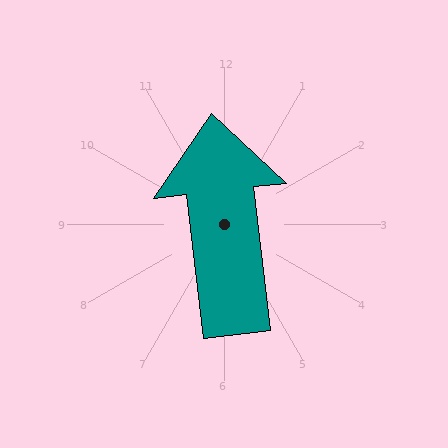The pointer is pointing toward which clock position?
Roughly 12 o'clock.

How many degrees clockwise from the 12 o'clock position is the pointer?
Approximately 353 degrees.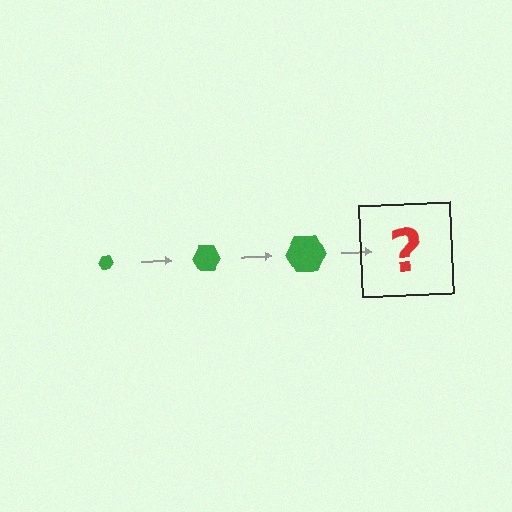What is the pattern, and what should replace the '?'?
The pattern is that the hexagon gets progressively larger each step. The '?' should be a green hexagon, larger than the previous one.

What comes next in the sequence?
The next element should be a green hexagon, larger than the previous one.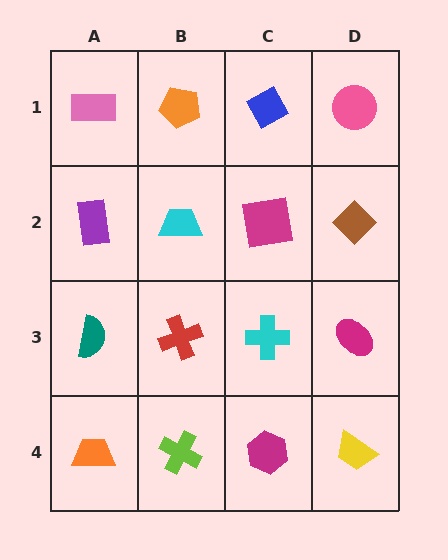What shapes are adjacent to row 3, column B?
A cyan trapezoid (row 2, column B), a lime cross (row 4, column B), a teal semicircle (row 3, column A), a cyan cross (row 3, column C).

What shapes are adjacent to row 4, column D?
A magenta ellipse (row 3, column D), a magenta hexagon (row 4, column C).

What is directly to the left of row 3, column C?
A red cross.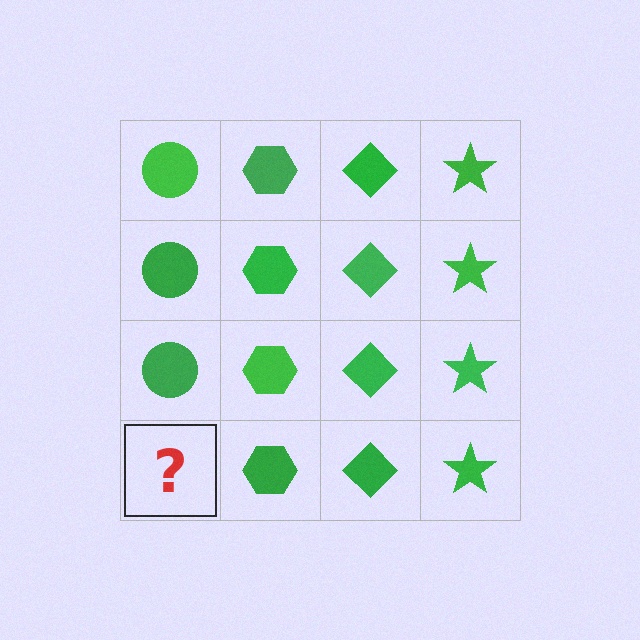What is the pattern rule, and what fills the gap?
The rule is that each column has a consistent shape. The gap should be filled with a green circle.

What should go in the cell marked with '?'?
The missing cell should contain a green circle.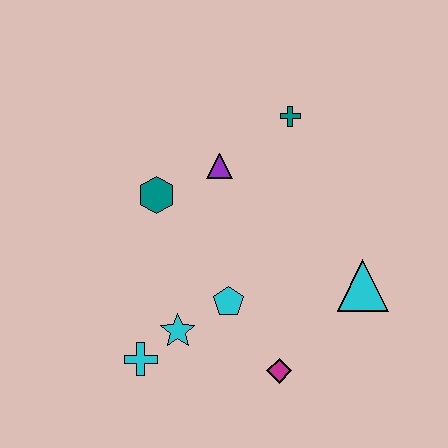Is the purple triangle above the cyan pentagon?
Yes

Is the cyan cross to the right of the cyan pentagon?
No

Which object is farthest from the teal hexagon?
The cyan triangle is farthest from the teal hexagon.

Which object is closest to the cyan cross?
The cyan star is closest to the cyan cross.